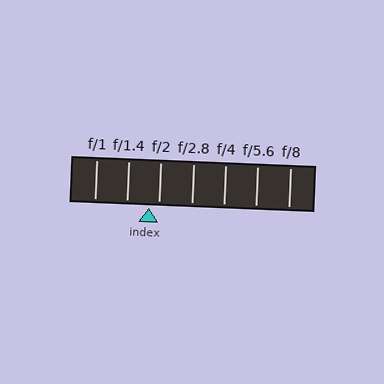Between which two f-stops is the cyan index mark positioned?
The index mark is between f/1.4 and f/2.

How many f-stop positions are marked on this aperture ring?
There are 7 f-stop positions marked.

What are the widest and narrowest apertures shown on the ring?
The widest aperture shown is f/1 and the narrowest is f/8.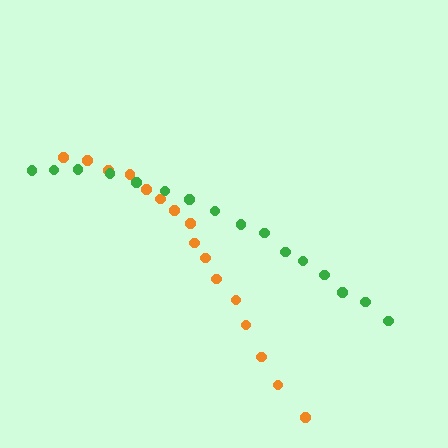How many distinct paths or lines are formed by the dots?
There are 2 distinct paths.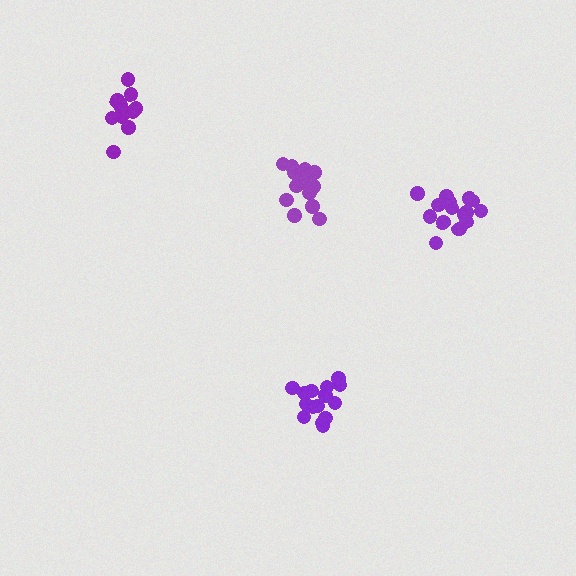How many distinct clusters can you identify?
There are 4 distinct clusters.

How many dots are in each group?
Group 1: 12 dots, Group 2: 15 dots, Group 3: 16 dots, Group 4: 17 dots (60 total).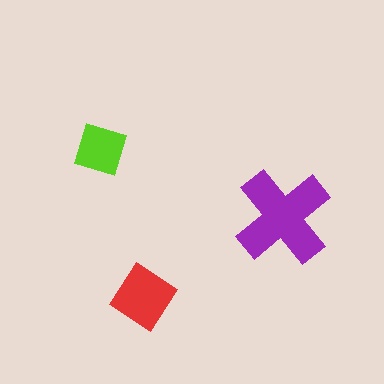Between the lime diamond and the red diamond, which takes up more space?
The red diamond.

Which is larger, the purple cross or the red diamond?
The purple cross.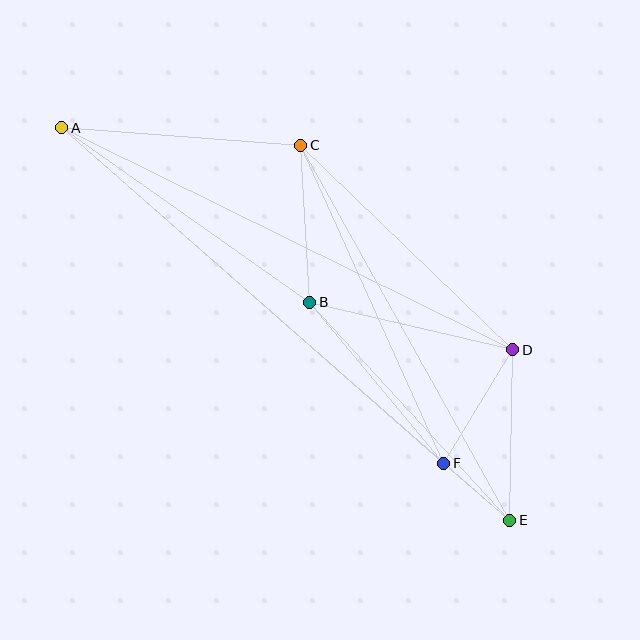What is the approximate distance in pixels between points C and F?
The distance between C and F is approximately 349 pixels.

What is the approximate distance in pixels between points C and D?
The distance between C and D is approximately 294 pixels.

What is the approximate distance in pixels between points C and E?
The distance between C and E is approximately 429 pixels.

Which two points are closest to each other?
Points E and F are closest to each other.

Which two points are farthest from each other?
Points A and E are farthest from each other.